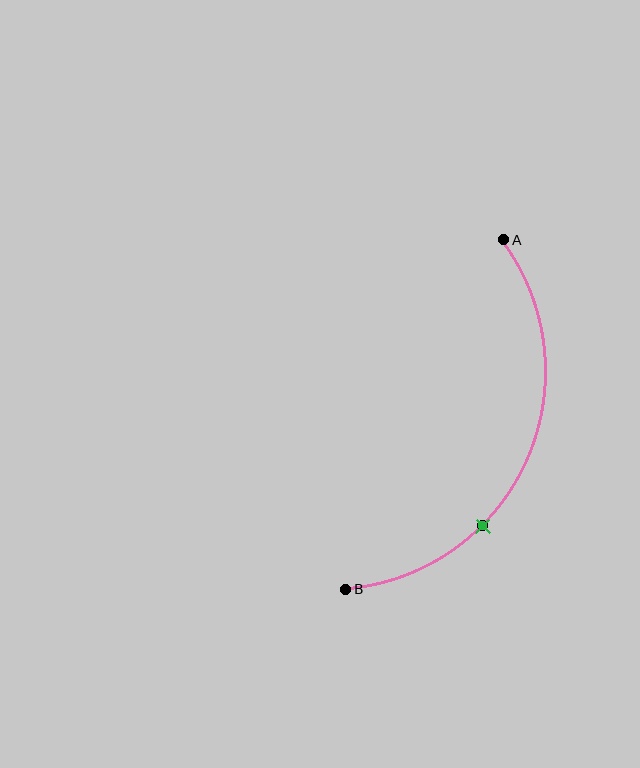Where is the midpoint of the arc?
The arc midpoint is the point on the curve farthest from the straight line joining A and B. It sits to the right of that line.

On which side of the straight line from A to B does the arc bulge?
The arc bulges to the right of the straight line connecting A and B.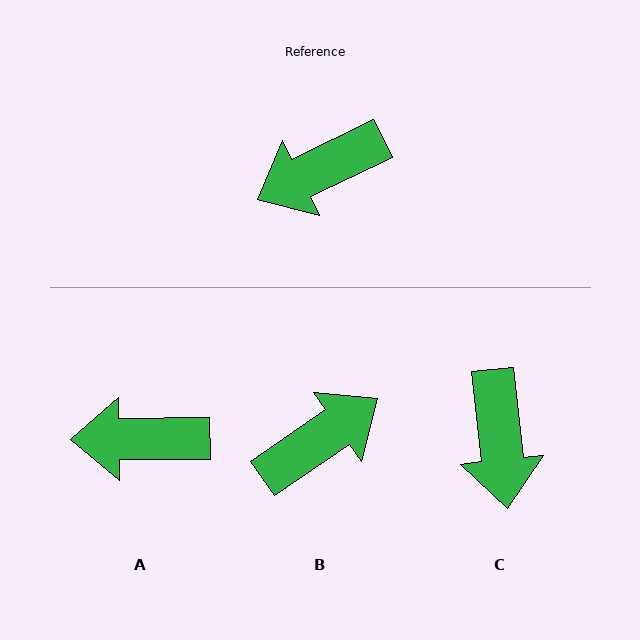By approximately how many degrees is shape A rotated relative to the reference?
Approximately 25 degrees clockwise.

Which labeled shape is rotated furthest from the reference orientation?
B, about 171 degrees away.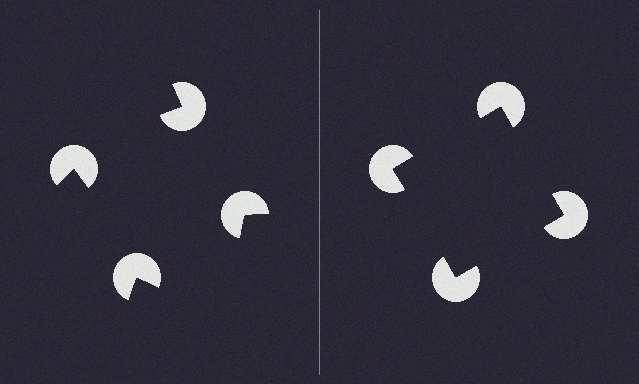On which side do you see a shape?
An illusory square appears on the right side. On the left side the wedge cuts are rotated, so no coherent shape forms.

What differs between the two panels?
The pac-man discs are positioned identically on both sides; only the wedge orientations differ. On the right they align to a square; on the left they are misaligned.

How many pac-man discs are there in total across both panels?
8 — 4 on each side.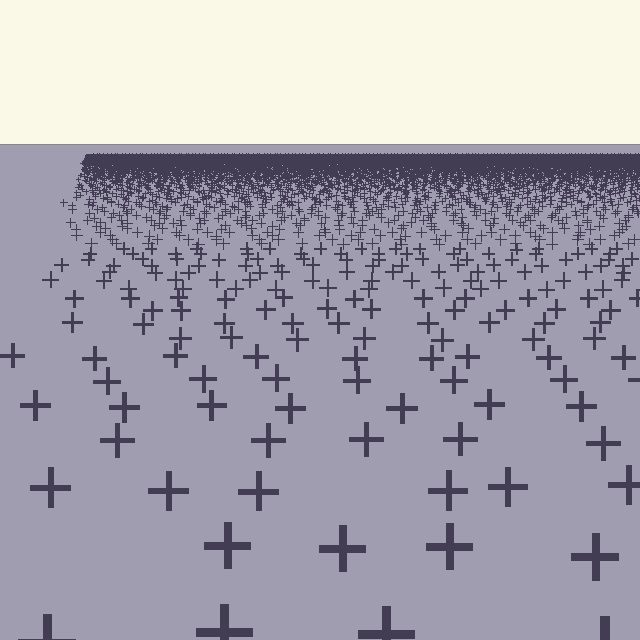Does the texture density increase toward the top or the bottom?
Density increases toward the top.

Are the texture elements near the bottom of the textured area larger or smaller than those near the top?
Larger. Near the bottom, elements are closer to the viewer and appear at a bigger on-screen size.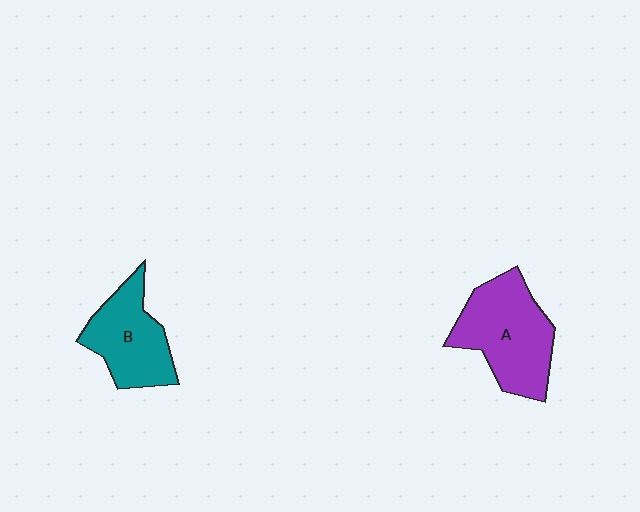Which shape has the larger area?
Shape A (purple).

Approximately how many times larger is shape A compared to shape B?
Approximately 1.3 times.